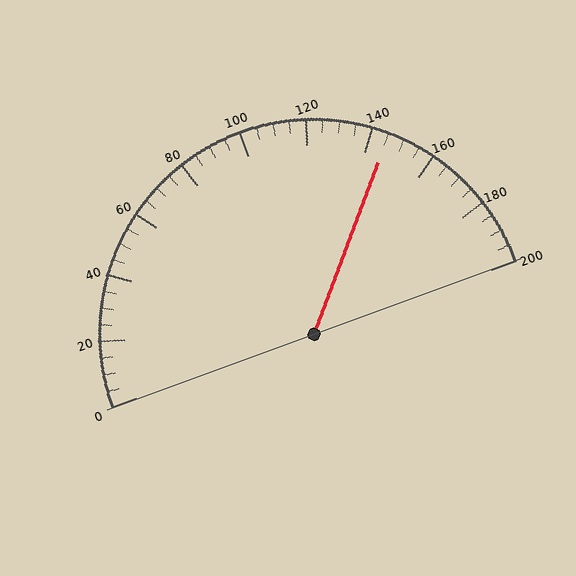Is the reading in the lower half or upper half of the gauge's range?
The reading is in the upper half of the range (0 to 200).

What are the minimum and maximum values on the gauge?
The gauge ranges from 0 to 200.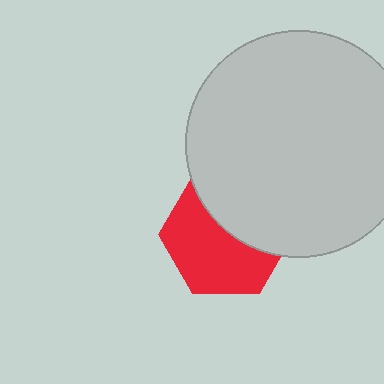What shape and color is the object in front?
The object in front is a light gray circle.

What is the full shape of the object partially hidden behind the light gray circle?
The partially hidden object is a red hexagon.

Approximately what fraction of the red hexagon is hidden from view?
Roughly 42% of the red hexagon is hidden behind the light gray circle.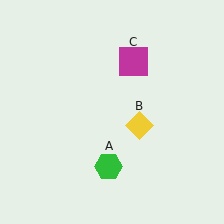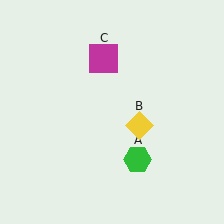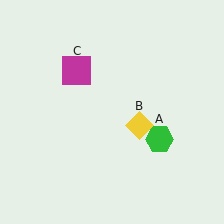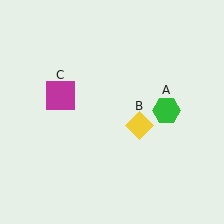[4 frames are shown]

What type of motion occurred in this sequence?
The green hexagon (object A), magenta square (object C) rotated counterclockwise around the center of the scene.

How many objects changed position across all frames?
2 objects changed position: green hexagon (object A), magenta square (object C).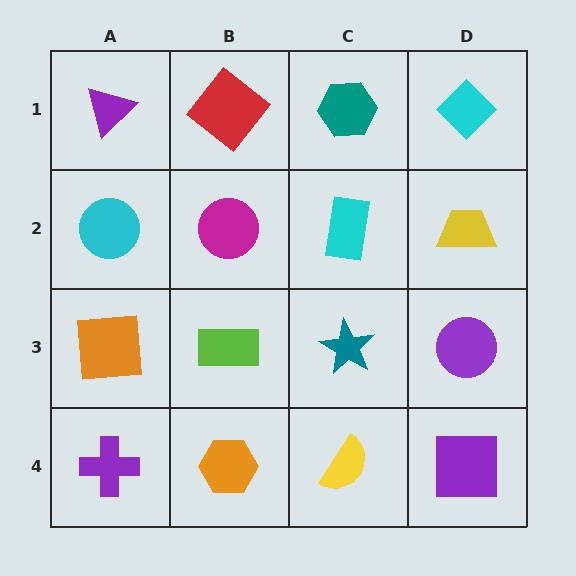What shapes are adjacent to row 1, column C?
A cyan rectangle (row 2, column C), a red diamond (row 1, column B), a cyan diamond (row 1, column D).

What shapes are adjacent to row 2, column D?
A cyan diamond (row 1, column D), a purple circle (row 3, column D), a cyan rectangle (row 2, column C).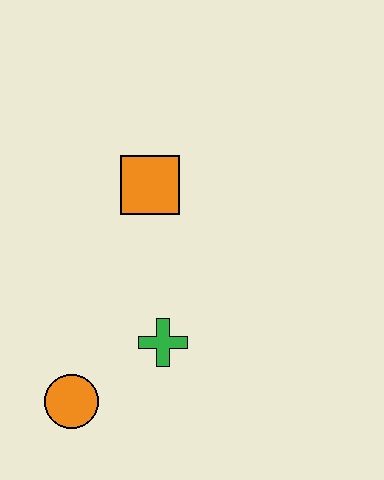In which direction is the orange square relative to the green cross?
The orange square is above the green cross.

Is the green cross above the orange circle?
Yes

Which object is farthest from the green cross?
The orange square is farthest from the green cross.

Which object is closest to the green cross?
The orange circle is closest to the green cross.